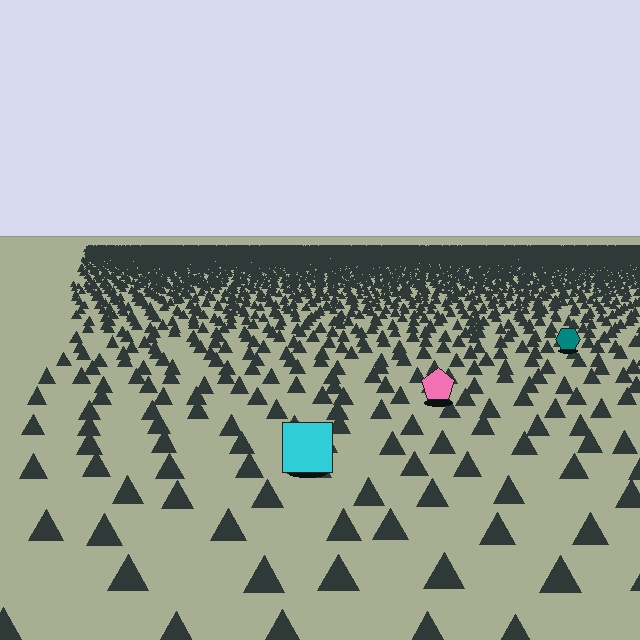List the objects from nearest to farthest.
From nearest to farthest: the cyan square, the pink pentagon, the teal hexagon.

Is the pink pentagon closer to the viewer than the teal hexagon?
Yes. The pink pentagon is closer — you can tell from the texture gradient: the ground texture is coarser near it.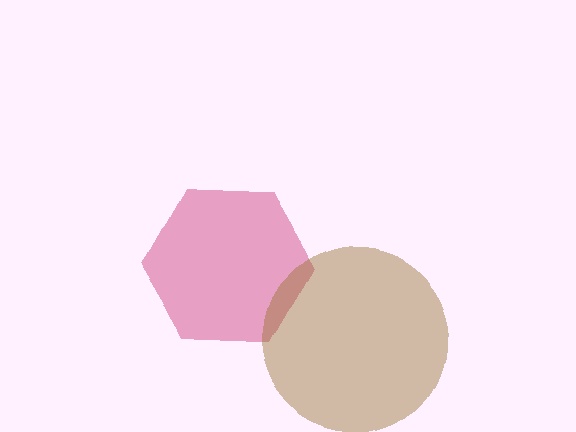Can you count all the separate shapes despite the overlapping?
Yes, there are 2 separate shapes.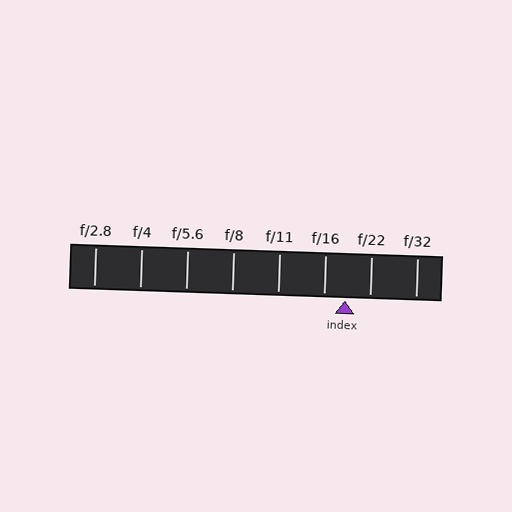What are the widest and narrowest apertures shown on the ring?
The widest aperture shown is f/2.8 and the narrowest is f/32.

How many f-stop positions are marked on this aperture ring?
There are 8 f-stop positions marked.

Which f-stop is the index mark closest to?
The index mark is closest to f/16.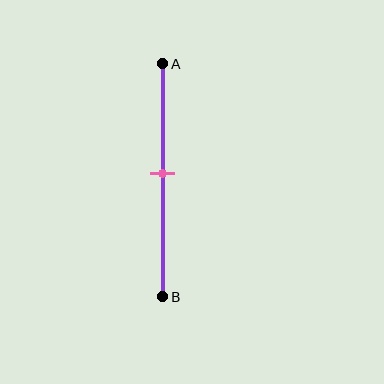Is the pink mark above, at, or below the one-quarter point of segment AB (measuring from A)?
The pink mark is below the one-quarter point of segment AB.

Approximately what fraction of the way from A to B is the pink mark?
The pink mark is approximately 45% of the way from A to B.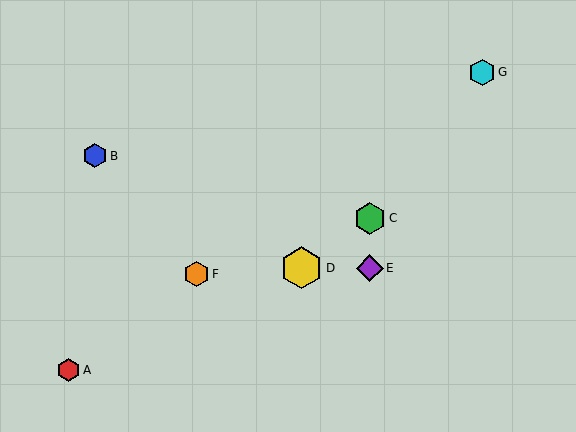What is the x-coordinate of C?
Object C is at x≈370.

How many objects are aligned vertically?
2 objects (C, E) are aligned vertically.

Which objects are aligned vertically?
Objects C, E are aligned vertically.